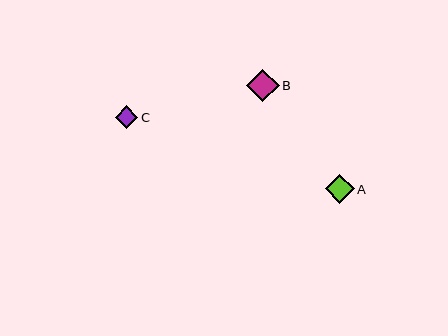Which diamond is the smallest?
Diamond C is the smallest with a size of approximately 23 pixels.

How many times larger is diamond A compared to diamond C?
Diamond A is approximately 1.3 times the size of diamond C.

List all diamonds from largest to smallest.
From largest to smallest: B, A, C.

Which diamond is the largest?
Diamond B is the largest with a size of approximately 32 pixels.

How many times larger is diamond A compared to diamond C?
Diamond A is approximately 1.3 times the size of diamond C.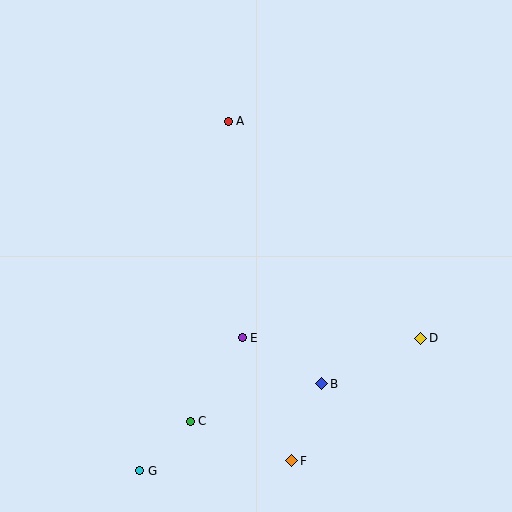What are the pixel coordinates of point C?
Point C is at (190, 421).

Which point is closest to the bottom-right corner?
Point D is closest to the bottom-right corner.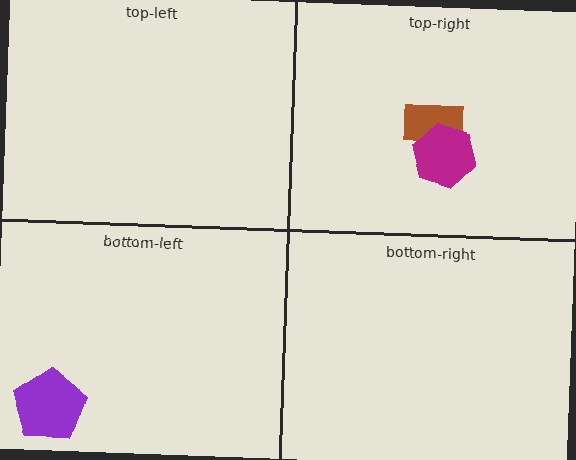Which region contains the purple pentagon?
The bottom-left region.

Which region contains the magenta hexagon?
The top-right region.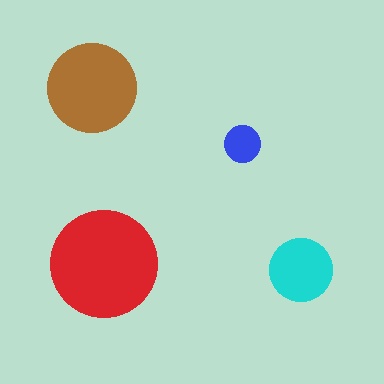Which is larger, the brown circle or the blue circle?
The brown one.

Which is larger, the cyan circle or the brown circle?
The brown one.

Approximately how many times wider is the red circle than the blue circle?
About 3 times wider.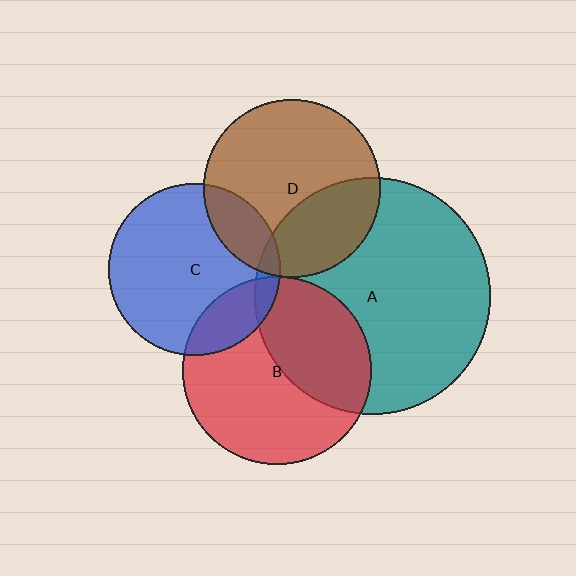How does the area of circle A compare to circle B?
Approximately 1.6 times.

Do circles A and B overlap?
Yes.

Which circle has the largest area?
Circle A (teal).